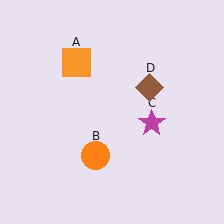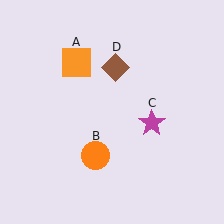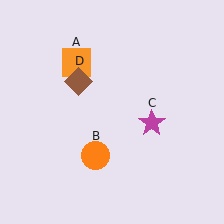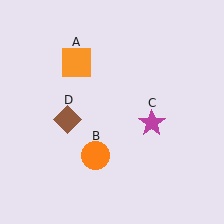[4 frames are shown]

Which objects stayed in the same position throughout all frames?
Orange square (object A) and orange circle (object B) and magenta star (object C) remained stationary.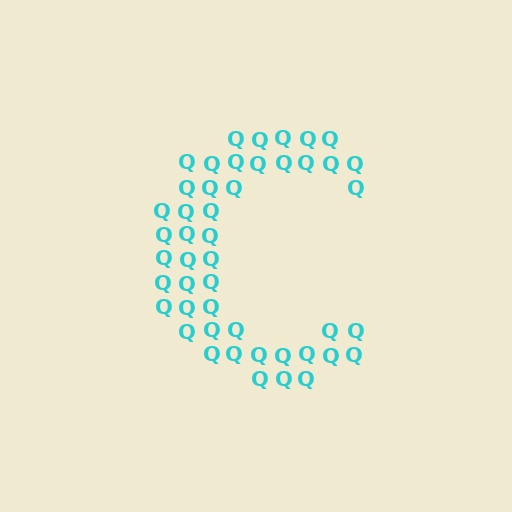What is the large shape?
The large shape is the letter C.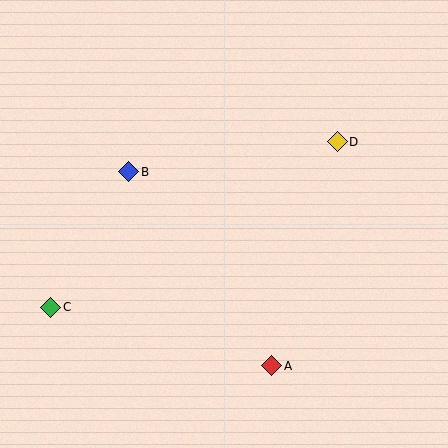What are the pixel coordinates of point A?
Point A is at (272, 366).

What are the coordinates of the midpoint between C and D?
The midpoint between C and D is at (194, 225).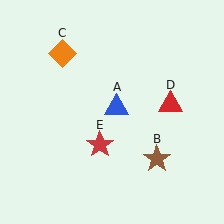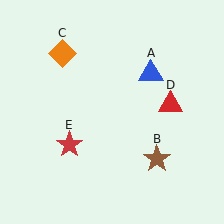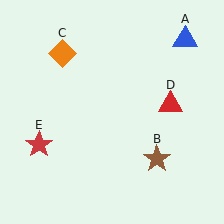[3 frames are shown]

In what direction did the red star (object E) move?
The red star (object E) moved left.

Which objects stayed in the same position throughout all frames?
Brown star (object B) and orange diamond (object C) and red triangle (object D) remained stationary.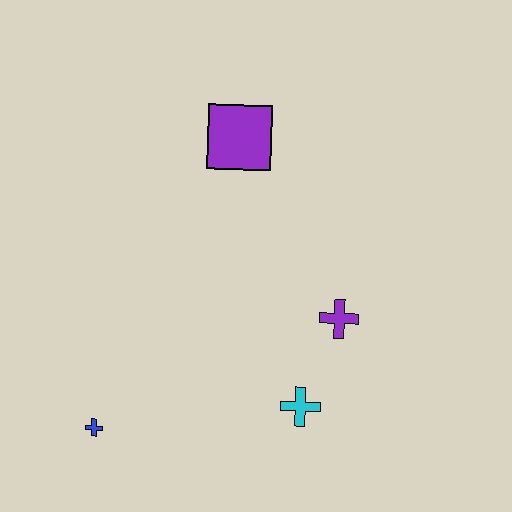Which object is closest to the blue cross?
The cyan cross is closest to the blue cross.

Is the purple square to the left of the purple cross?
Yes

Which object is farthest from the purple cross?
The blue cross is farthest from the purple cross.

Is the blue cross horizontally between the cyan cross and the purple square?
No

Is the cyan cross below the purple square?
Yes